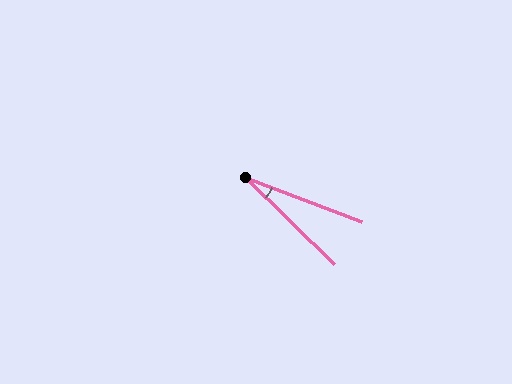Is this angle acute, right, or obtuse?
It is acute.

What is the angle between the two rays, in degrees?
Approximately 24 degrees.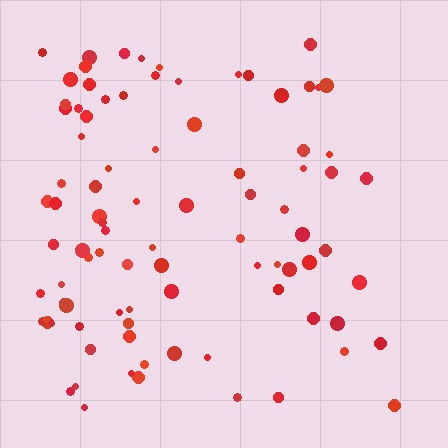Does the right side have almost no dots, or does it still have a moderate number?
Still a moderate number, just noticeably fewer than the left.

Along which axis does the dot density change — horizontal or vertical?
Horizontal.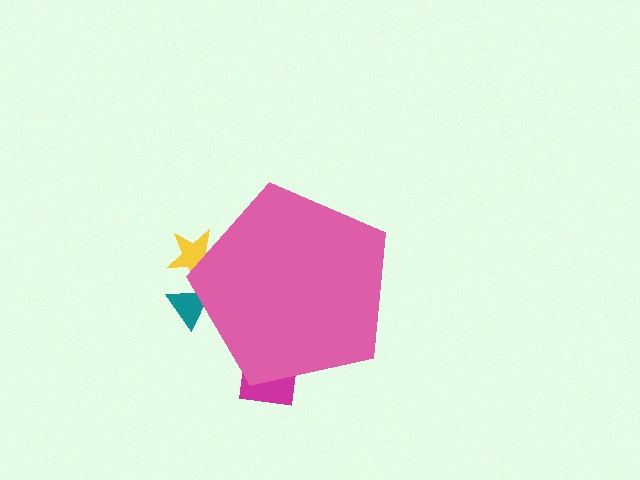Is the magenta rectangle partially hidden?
Yes, the magenta rectangle is partially hidden behind the pink pentagon.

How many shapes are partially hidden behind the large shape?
3 shapes are partially hidden.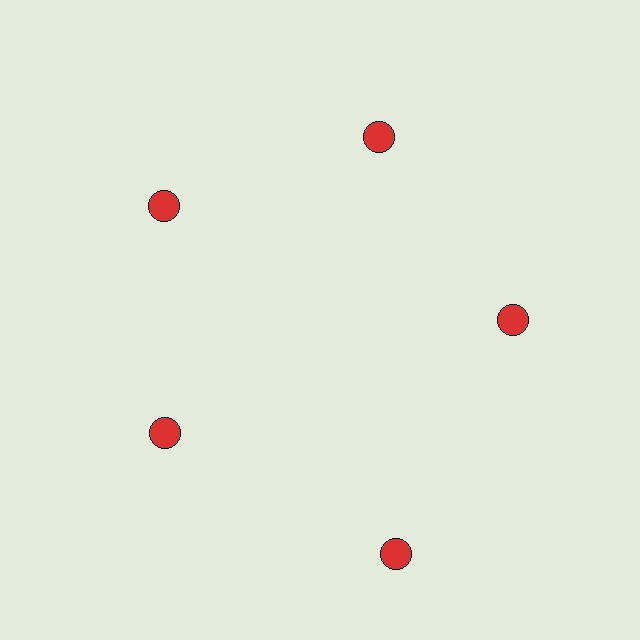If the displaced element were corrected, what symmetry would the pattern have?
It would have 5-fold rotational symmetry — the pattern would map onto itself every 72 degrees.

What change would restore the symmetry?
The symmetry would be restored by moving it inward, back onto the ring so that all 5 circles sit at equal angles and equal distance from the center.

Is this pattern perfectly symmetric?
No. The 5 red circles are arranged in a ring, but one element near the 5 o'clock position is pushed outward from the center, breaking the 5-fold rotational symmetry.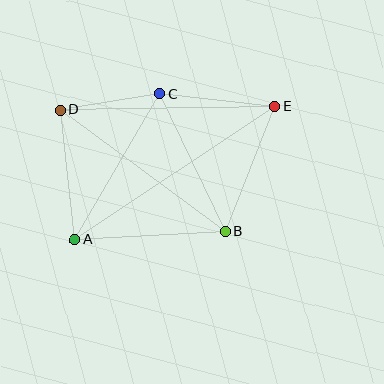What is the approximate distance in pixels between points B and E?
The distance between B and E is approximately 135 pixels.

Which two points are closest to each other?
Points C and D are closest to each other.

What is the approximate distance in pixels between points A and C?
The distance between A and C is approximately 169 pixels.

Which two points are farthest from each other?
Points A and E are farthest from each other.